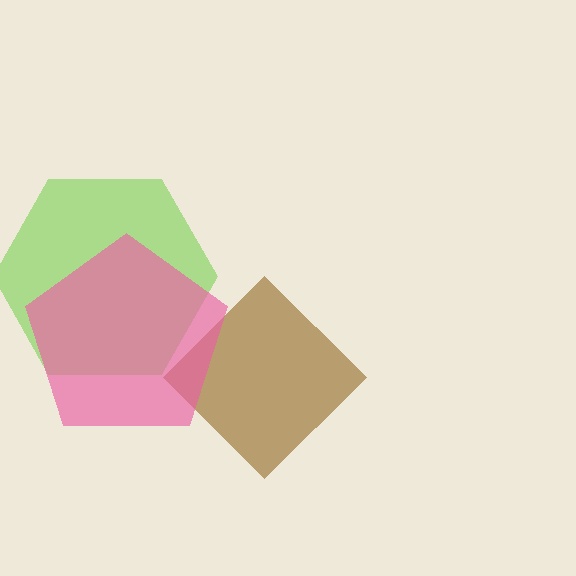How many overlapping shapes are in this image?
There are 3 overlapping shapes in the image.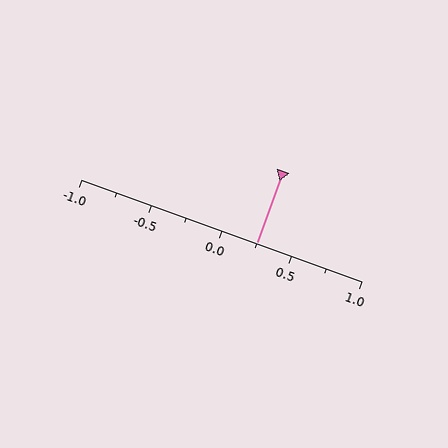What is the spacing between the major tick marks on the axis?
The major ticks are spaced 0.5 apart.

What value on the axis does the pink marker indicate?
The marker indicates approximately 0.25.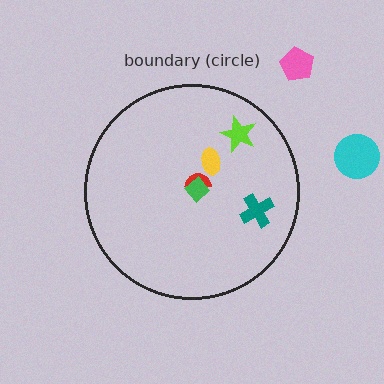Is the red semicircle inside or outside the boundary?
Inside.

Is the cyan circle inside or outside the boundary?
Outside.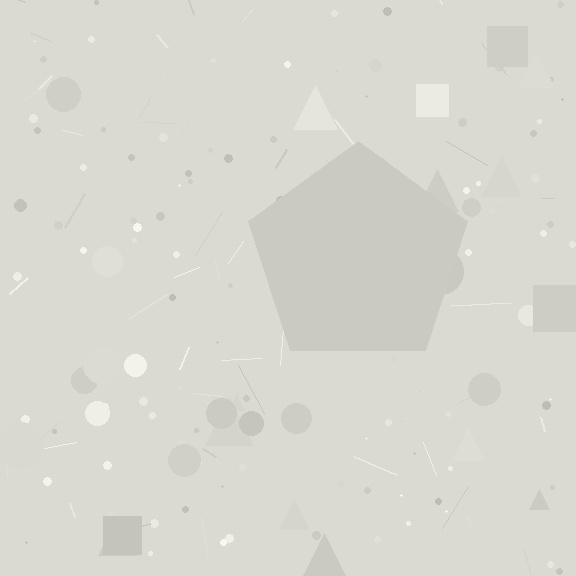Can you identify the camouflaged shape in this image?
The camouflaged shape is a pentagon.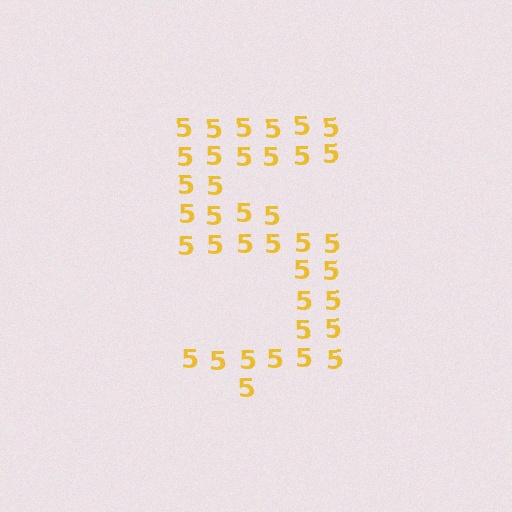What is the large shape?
The large shape is the digit 5.